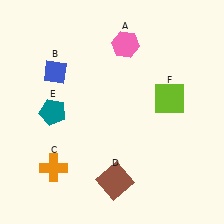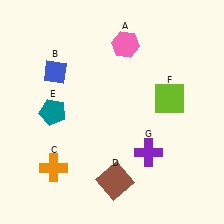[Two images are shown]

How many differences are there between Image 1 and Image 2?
There is 1 difference between the two images.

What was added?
A purple cross (G) was added in Image 2.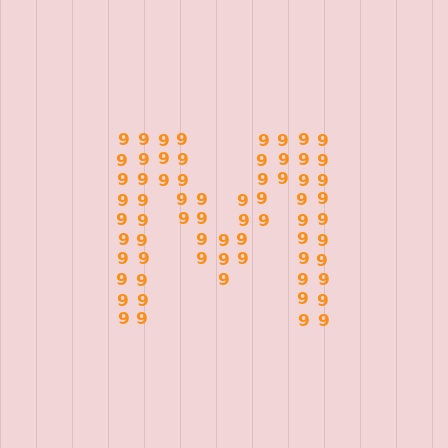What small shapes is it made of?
It is made of small digit 9's.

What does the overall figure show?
The overall figure shows the letter M.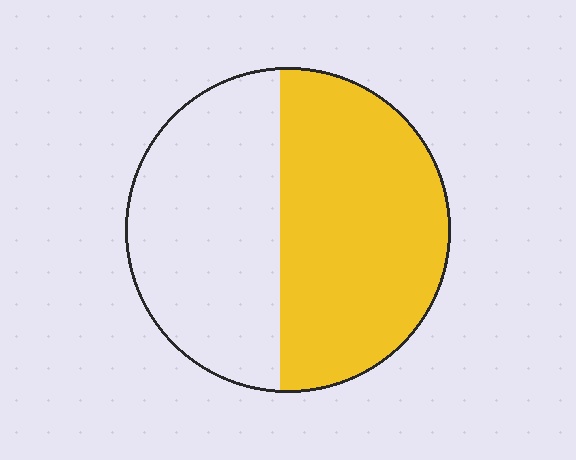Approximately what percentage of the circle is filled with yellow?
Approximately 55%.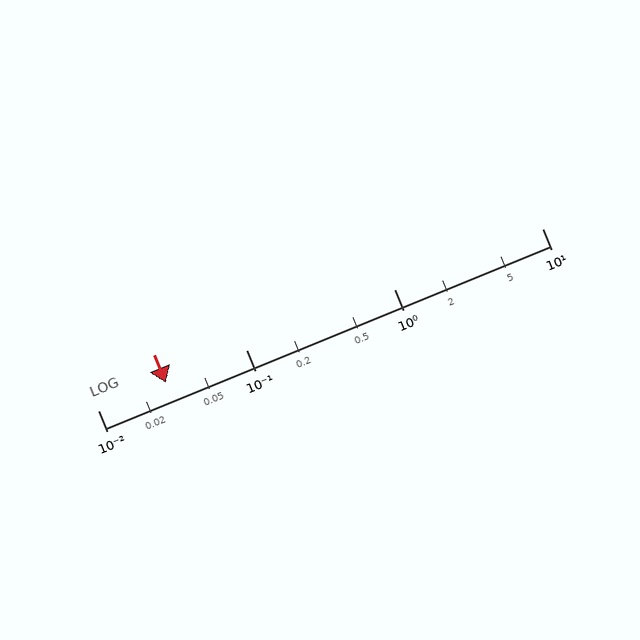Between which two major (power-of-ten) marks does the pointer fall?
The pointer is between 0.01 and 0.1.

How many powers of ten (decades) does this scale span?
The scale spans 3 decades, from 0.01 to 10.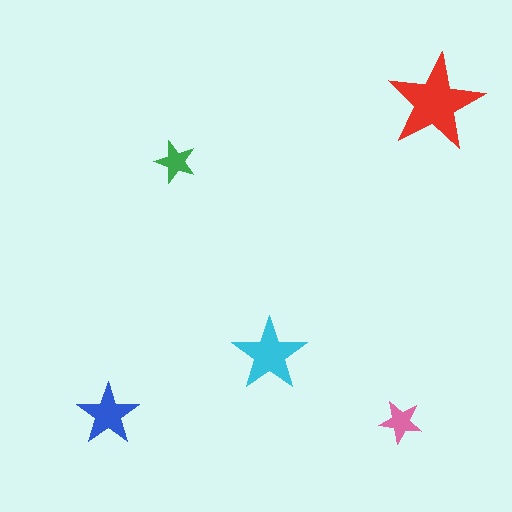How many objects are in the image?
There are 5 objects in the image.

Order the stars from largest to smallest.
the red one, the cyan one, the blue one, the pink one, the green one.